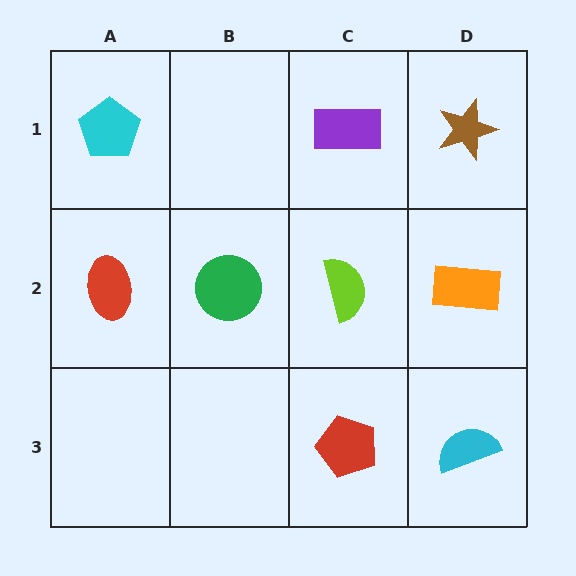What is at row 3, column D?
A cyan semicircle.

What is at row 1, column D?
A brown star.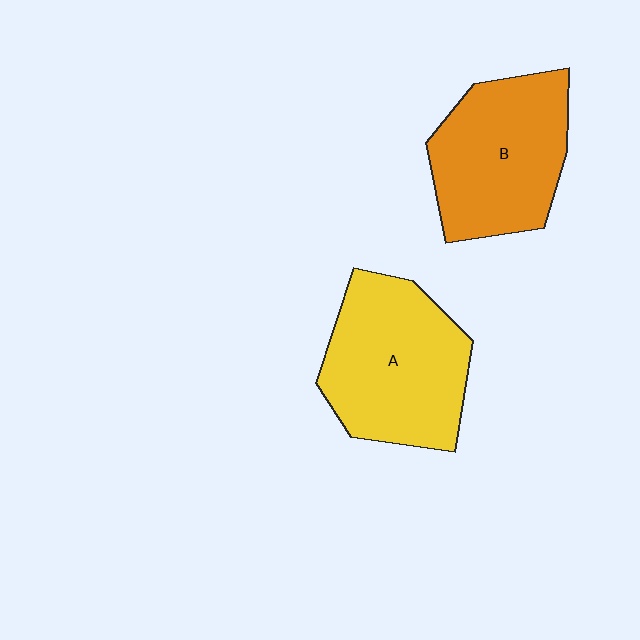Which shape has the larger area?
Shape A (yellow).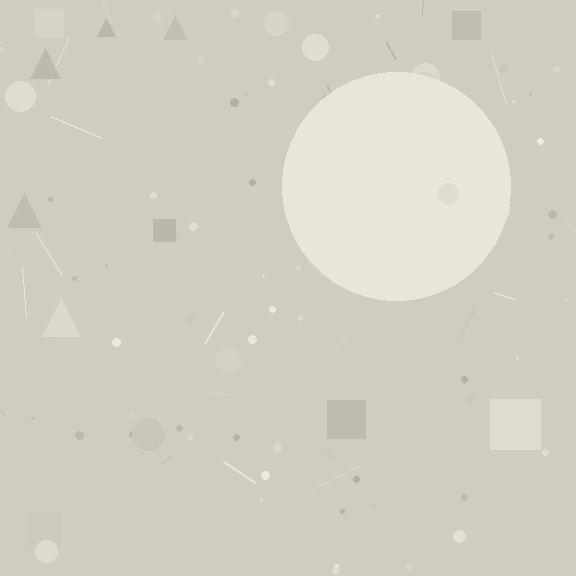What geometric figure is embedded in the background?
A circle is embedded in the background.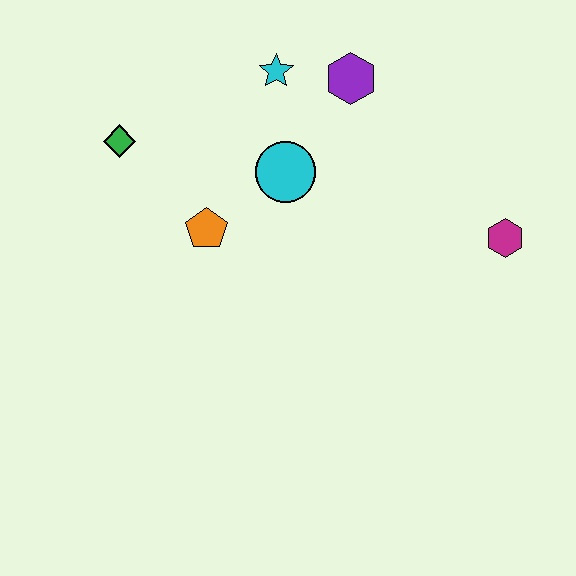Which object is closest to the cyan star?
The purple hexagon is closest to the cyan star.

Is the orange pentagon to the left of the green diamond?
No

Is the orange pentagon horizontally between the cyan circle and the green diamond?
Yes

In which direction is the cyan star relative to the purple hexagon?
The cyan star is to the left of the purple hexagon.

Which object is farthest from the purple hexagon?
The green diamond is farthest from the purple hexagon.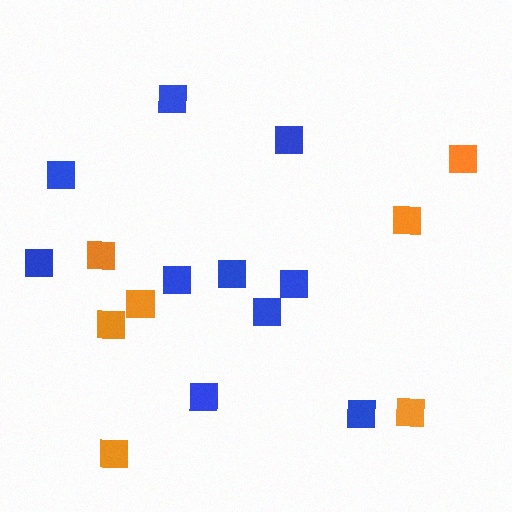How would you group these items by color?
There are 2 groups: one group of orange squares (7) and one group of blue squares (10).